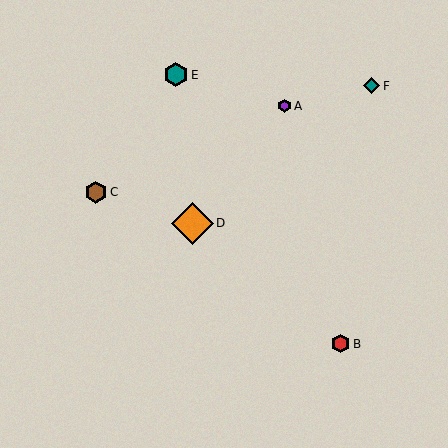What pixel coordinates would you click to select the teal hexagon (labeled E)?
Click at (176, 75) to select the teal hexagon E.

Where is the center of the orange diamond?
The center of the orange diamond is at (192, 223).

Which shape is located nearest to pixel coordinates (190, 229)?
The orange diamond (labeled D) at (192, 223) is nearest to that location.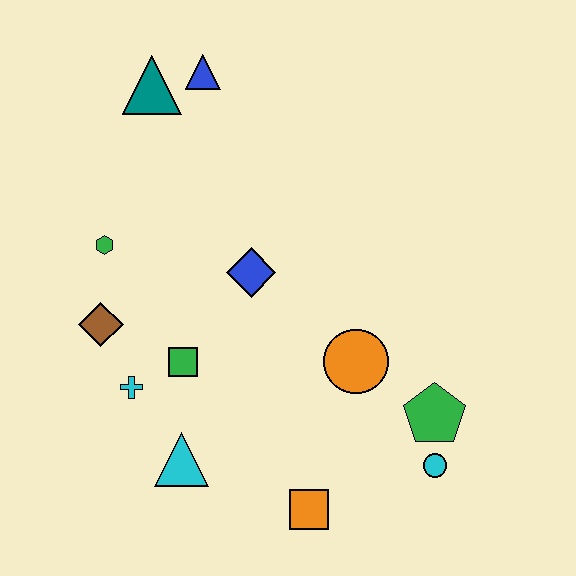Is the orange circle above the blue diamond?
No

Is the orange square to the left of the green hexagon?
No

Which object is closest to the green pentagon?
The cyan circle is closest to the green pentagon.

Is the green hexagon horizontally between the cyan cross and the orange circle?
No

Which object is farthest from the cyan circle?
The teal triangle is farthest from the cyan circle.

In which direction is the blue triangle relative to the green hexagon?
The blue triangle is above the green hexagon.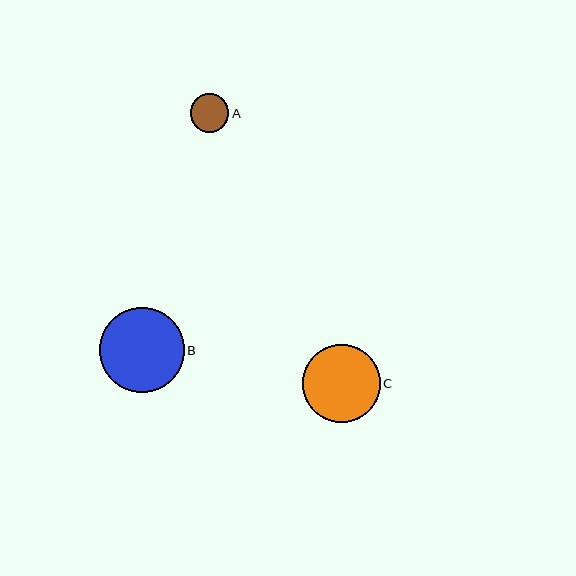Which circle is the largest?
Circle B is the largest with a size of approximately 85 pixels.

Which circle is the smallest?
Circle A is the smallest with a size of approximately 39 pixels.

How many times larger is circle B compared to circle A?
Circle B is approximately 2.2 times the size of circle A.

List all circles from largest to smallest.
From largest to smallest: B, C, A.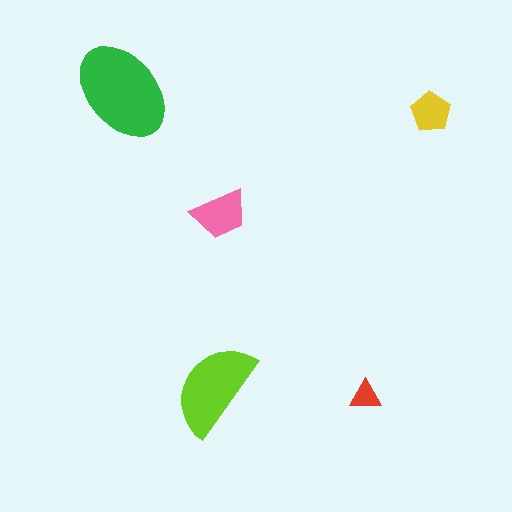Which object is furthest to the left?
The green ellipse is leftmost.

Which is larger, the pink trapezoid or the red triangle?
The pink trapezoid.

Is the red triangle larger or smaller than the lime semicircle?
Smaller.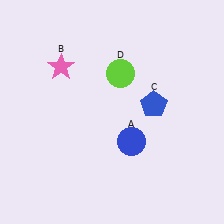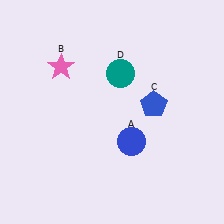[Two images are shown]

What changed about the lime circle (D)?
In Image 1, D is lime. In Image 2, it changed to teal.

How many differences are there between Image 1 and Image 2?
There is 1 difference between the two images.